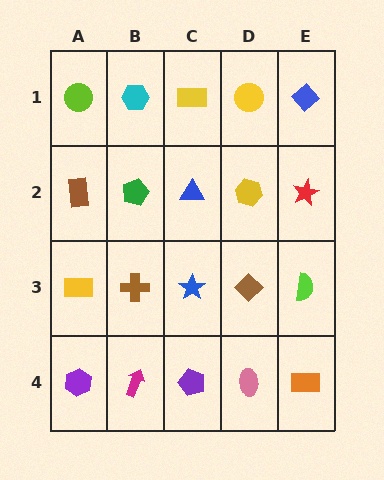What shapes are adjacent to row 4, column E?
A lime semicircle (row 3, column E), a pink ellipse (row 4, column D).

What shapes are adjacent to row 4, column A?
A yellow rectangle (row 3, column A), a magenta arrow (row 4, column B).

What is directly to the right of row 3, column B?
A blue star.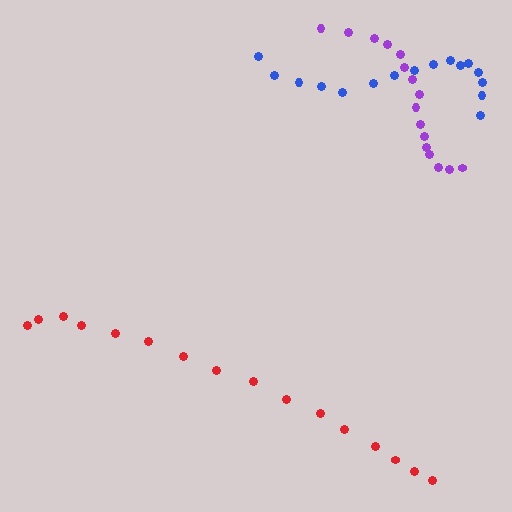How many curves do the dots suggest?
There are 3 distinct paths.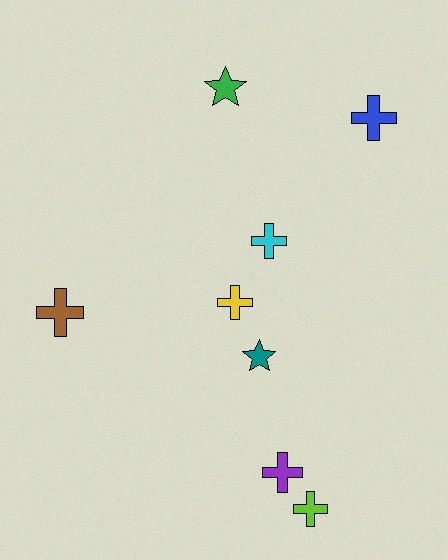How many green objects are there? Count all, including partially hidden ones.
There is 1 green object.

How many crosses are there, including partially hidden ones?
There are 6 crosses.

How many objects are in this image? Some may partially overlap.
There are 8 objects.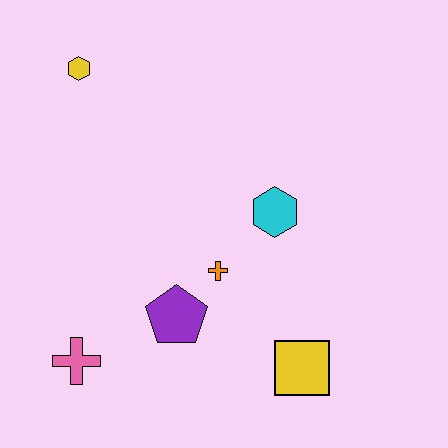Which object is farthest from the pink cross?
The yellow hexagon is farthest from the pink cross.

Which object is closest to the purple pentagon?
The orange cross is closest to the purple pentagon.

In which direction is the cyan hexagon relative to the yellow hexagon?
The cyan hexagon is to the right of the yellow hexagon.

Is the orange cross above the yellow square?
Yes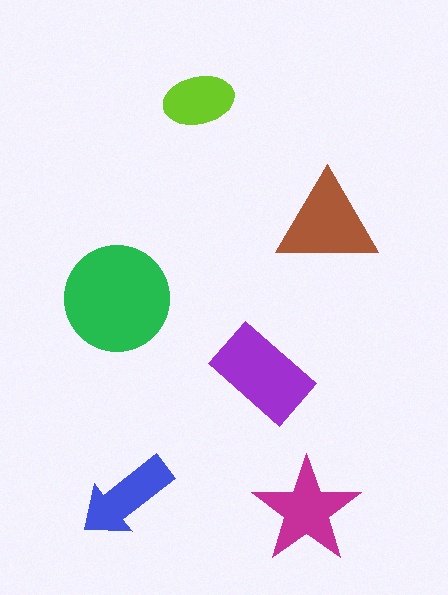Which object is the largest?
The green circle.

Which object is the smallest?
The lime ellipse.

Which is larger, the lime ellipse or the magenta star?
The magenta star.